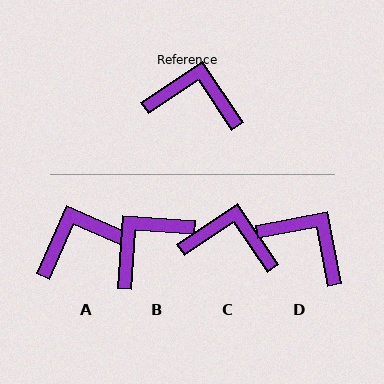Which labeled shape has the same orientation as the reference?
C.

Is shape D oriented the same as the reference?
No, it is off by about 23 degrees.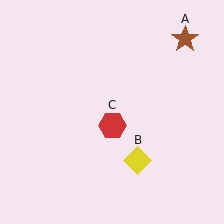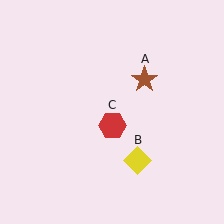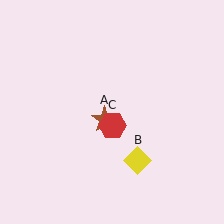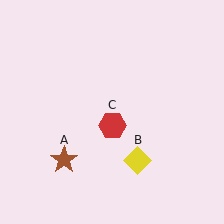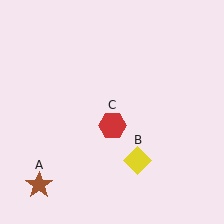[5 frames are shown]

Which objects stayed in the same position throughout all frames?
Yellow diamond (object B) and red hexagon (object C) remained stationary.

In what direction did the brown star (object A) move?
The brown star (object A) moved down and to the left.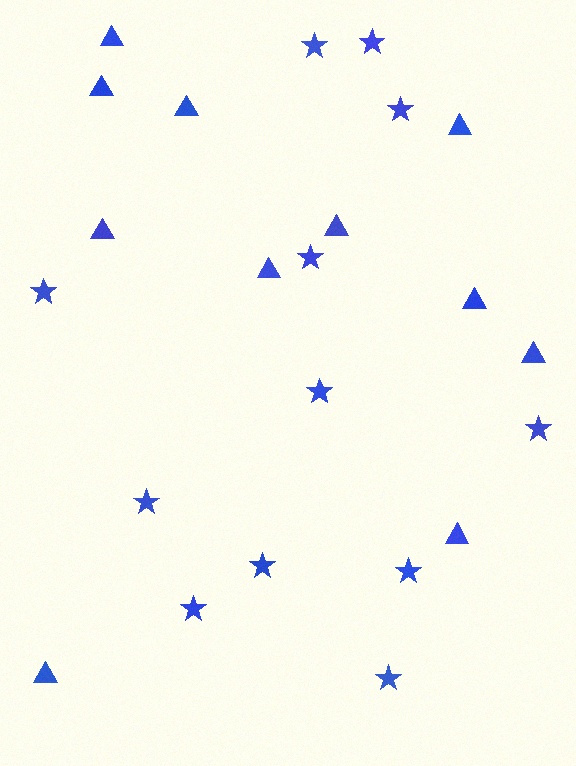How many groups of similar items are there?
There are 2 groups: one group of stars (12) and one group of triangles (11).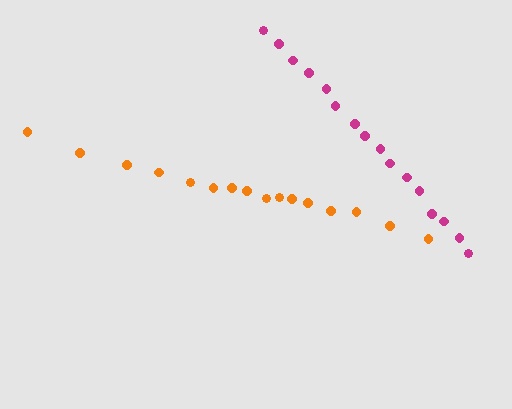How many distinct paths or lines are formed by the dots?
There are 2 distinct paths.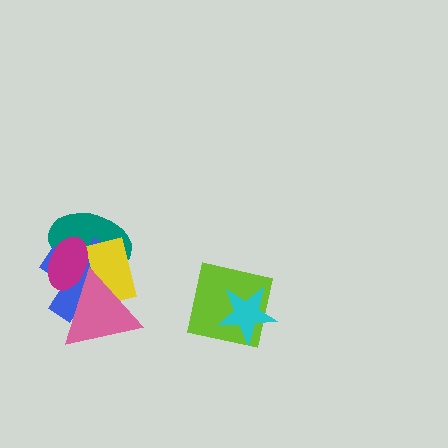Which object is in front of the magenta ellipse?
The pink triangle is in front of the magenta ellipse.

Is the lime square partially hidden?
Yes, it is partially covered by another shape.